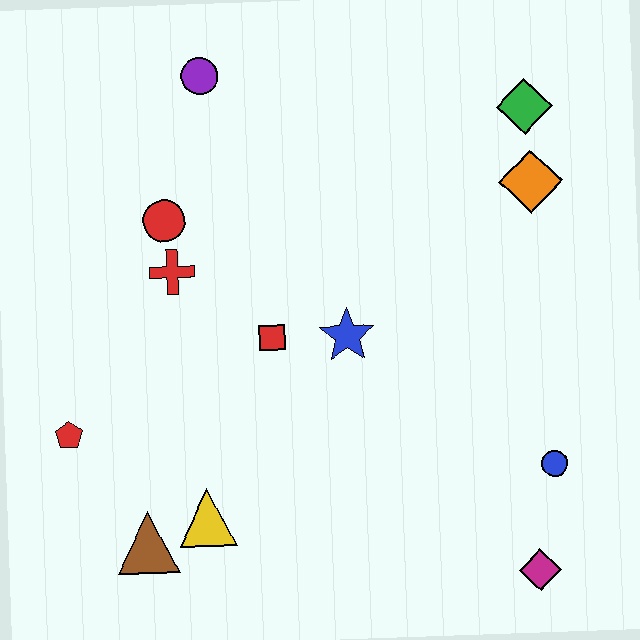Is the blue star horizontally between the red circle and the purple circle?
No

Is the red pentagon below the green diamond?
Yes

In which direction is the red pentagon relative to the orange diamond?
The red pentagon is to the left of the orange diamond.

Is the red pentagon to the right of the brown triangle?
No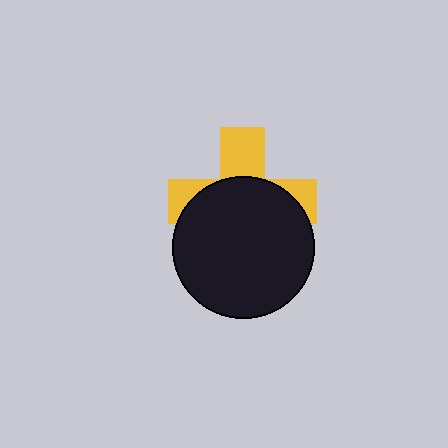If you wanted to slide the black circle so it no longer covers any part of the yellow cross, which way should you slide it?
Slide it down — that is the most direct way to separate the two shapes.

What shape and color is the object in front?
The object in front is a black circle.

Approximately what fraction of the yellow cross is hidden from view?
Roughly 62% of the yellow cross is hidden behind the black circle.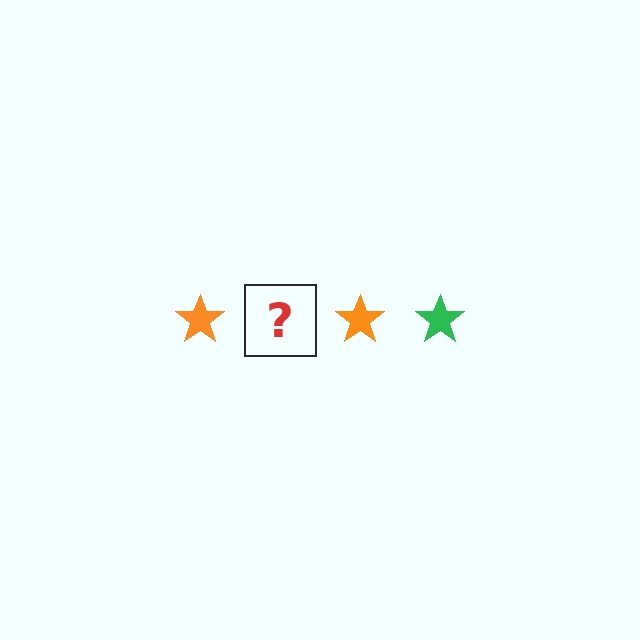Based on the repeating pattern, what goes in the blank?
The blank should be a green star.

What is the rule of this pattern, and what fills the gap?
The rule is that the pattern cycles through orange, green stars. The gap should be filled with a green star.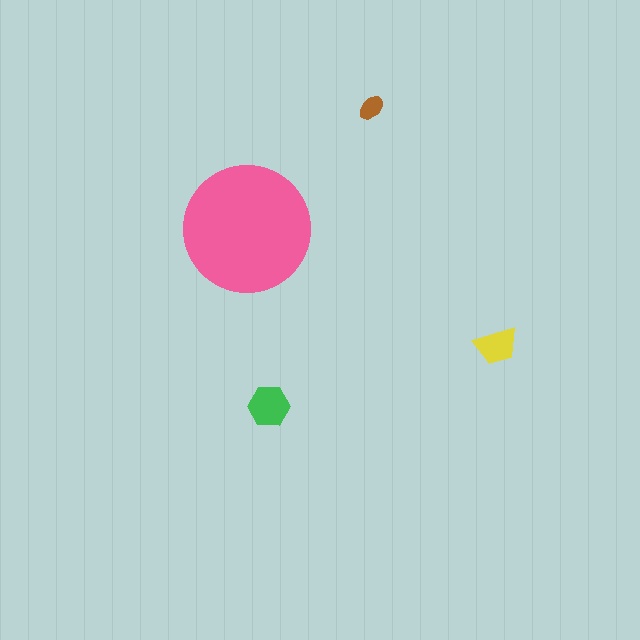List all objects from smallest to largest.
The brown ellipse, the yellow trapezoid, the green hexagon, the pink circle.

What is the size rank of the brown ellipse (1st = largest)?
4th.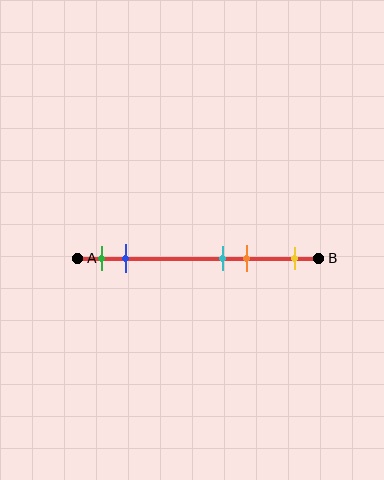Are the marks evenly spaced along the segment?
No, the marks are not evenly spaced.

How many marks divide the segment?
There are 5 marks dividing the segment.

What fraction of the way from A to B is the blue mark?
The blue mark is approximately 20% (0.2) of the way from A to B.